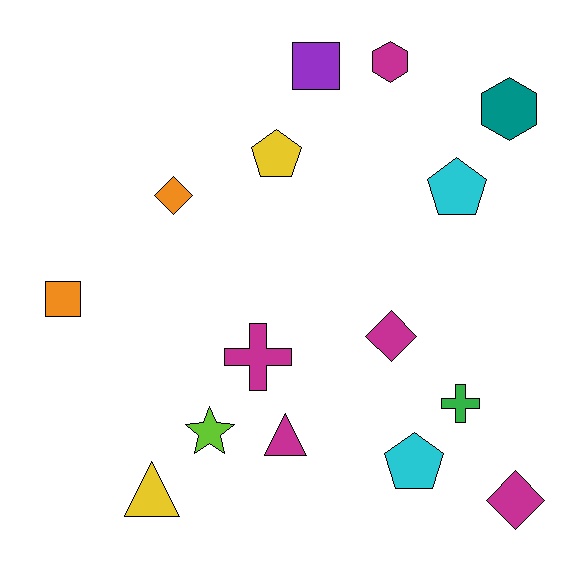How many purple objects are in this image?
There is 1 purple object.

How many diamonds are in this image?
There are 3 diamonds.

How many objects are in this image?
There are 15 objects.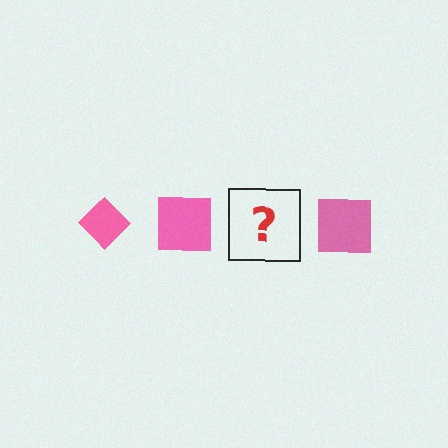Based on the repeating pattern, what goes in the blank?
The blank should be a pink diamond.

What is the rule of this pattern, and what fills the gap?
The rule is that the pattern cycles through diamond, square shapes in pink. The gap should be filled with a pink diamond.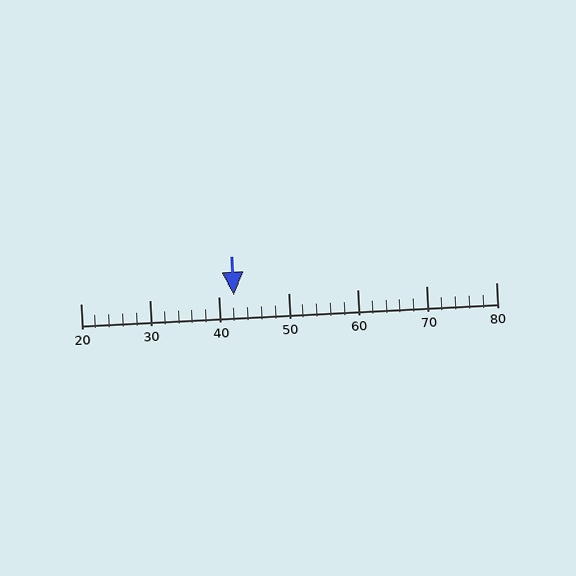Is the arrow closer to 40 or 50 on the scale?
The arrow is closer to 40.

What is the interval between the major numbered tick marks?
The major tick marks are spaced 10 units apart.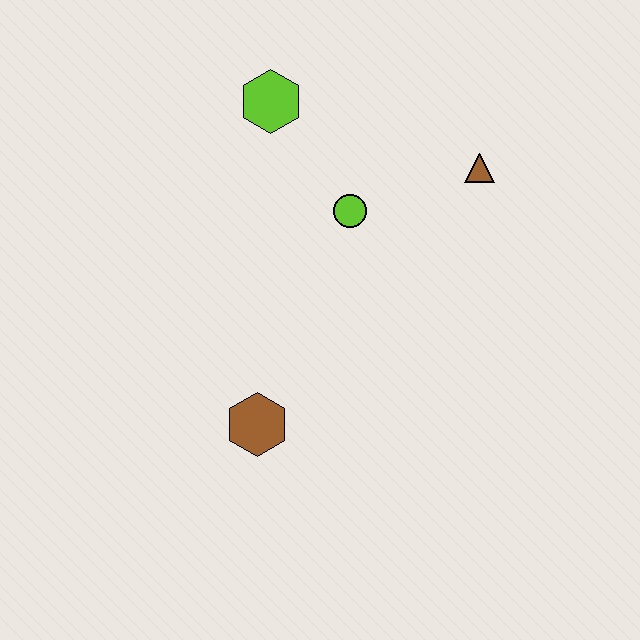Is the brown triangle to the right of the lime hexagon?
Yes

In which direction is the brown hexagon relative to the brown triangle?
The brown hexagon is below the brown triangle.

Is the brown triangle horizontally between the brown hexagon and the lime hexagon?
No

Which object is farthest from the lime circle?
The brown hexagon is farthest from the lime circle.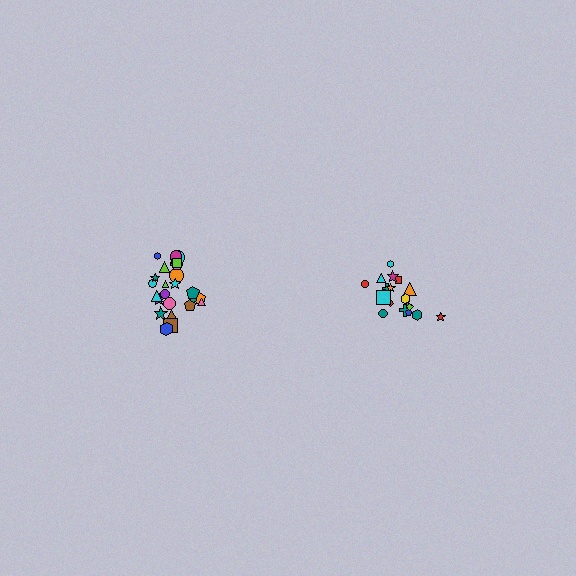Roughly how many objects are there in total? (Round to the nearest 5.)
Roughly 45 objects in total.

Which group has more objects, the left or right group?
The left group.